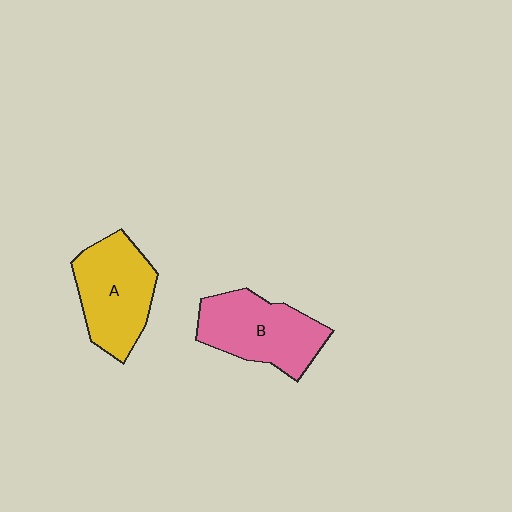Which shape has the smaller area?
Shape A (yellow).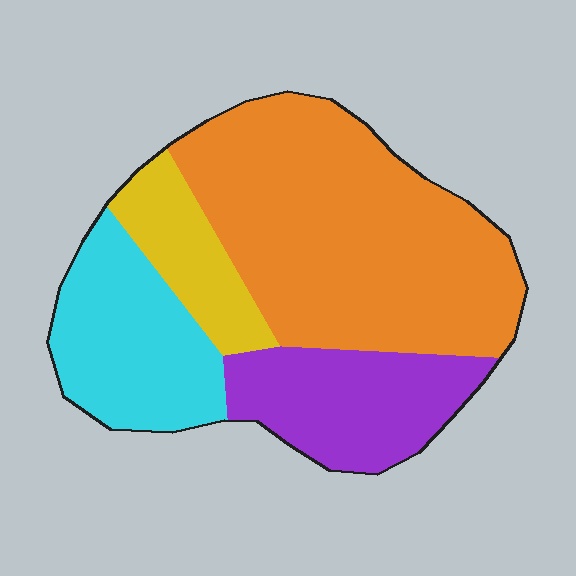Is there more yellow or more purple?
Purple.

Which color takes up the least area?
Yellow, at roughly 10%.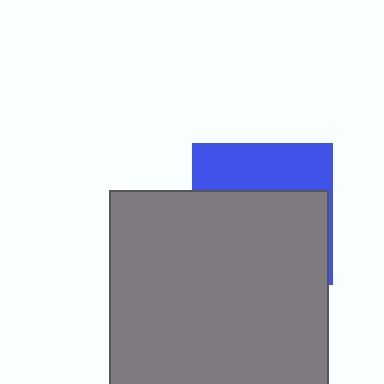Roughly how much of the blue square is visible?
A small part of it is visible (roughly 34%).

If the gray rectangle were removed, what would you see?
You would see the complete blue square.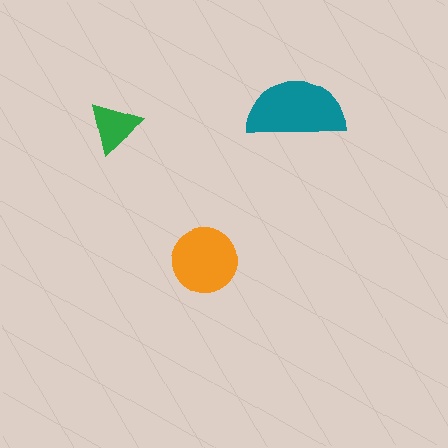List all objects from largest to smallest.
The teal semicircle, the orange circle, the green triangle.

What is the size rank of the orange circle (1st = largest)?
2nd.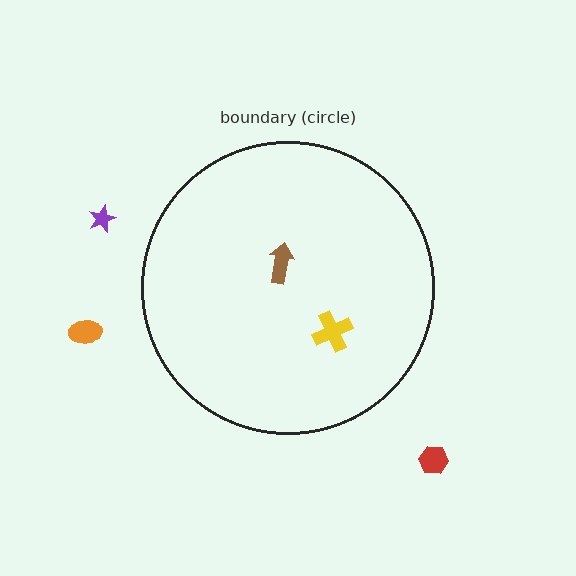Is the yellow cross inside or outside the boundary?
Inside.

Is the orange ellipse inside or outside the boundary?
Outside.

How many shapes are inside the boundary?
2 inside, 3 outside.